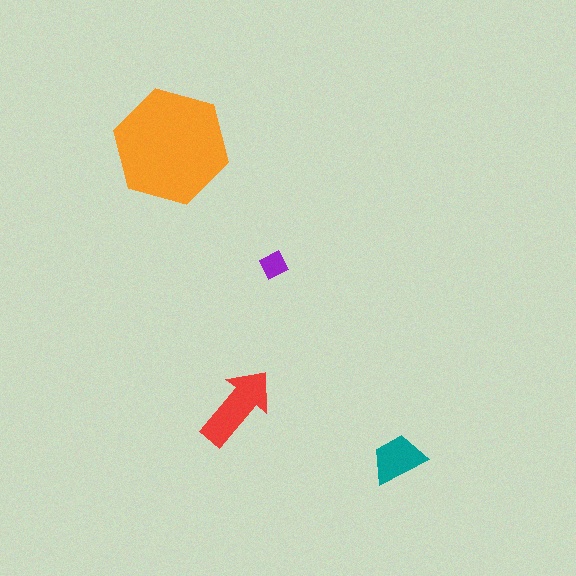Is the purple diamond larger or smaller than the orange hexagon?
Smaller.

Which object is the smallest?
The purple diamond.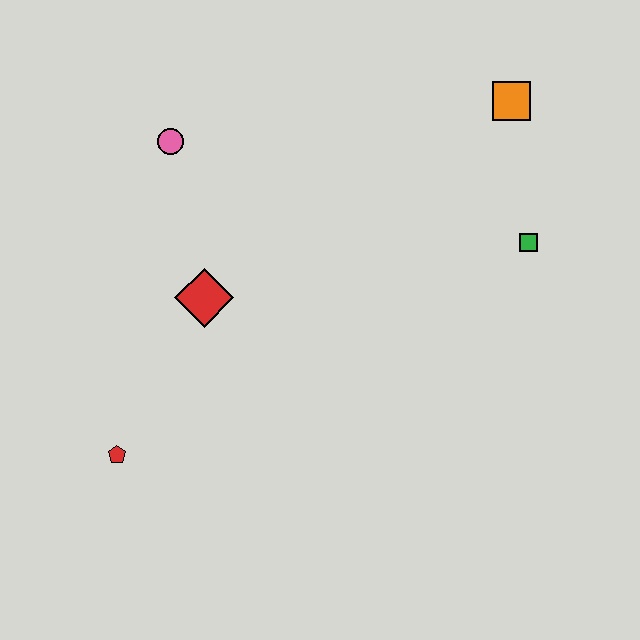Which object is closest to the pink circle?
The red diamond is closest to the pink circle.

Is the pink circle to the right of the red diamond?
No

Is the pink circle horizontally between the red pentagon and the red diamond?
Yes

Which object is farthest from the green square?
The red pentagon is farthest from the green square.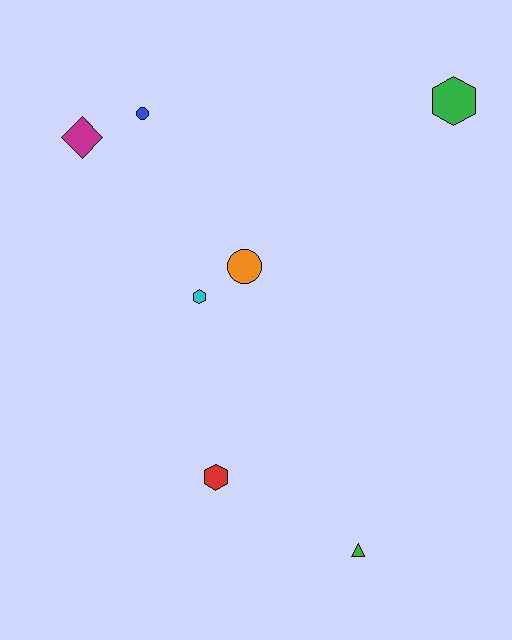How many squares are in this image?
There are no squares.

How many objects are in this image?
There are 7 objects.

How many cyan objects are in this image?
There is 1 cyan object.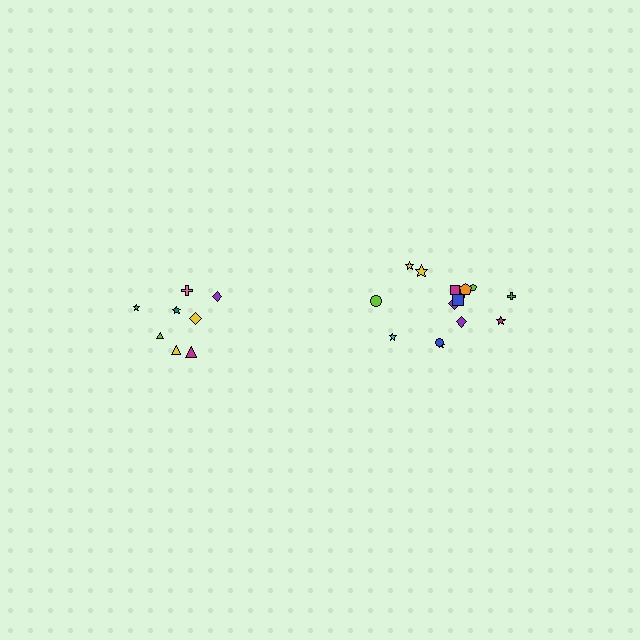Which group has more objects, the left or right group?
The right group.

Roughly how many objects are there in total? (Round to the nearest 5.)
Roughly 25 objects in total.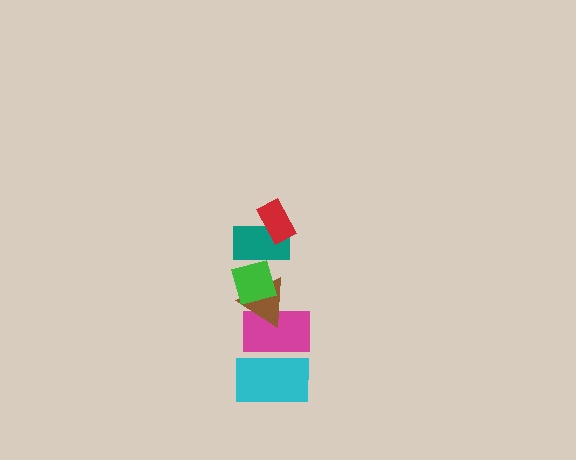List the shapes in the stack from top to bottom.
From top to bottom: the red rectangle, the teal rectangle, the green diamond, the brown triangle, the magenta rectangle, the cyan rectangle.